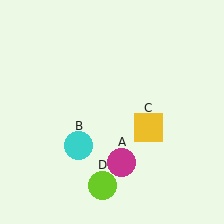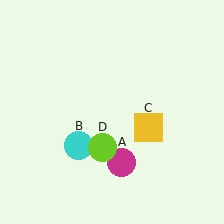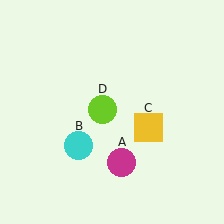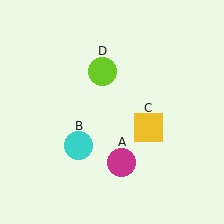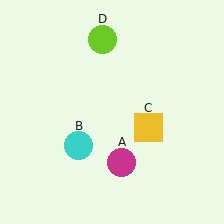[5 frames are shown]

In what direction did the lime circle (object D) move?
The lime circle (object D) moved up.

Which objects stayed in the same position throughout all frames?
Magenta circle (object A) and cyan circle (object B) and yellow square (object C) remained stationary.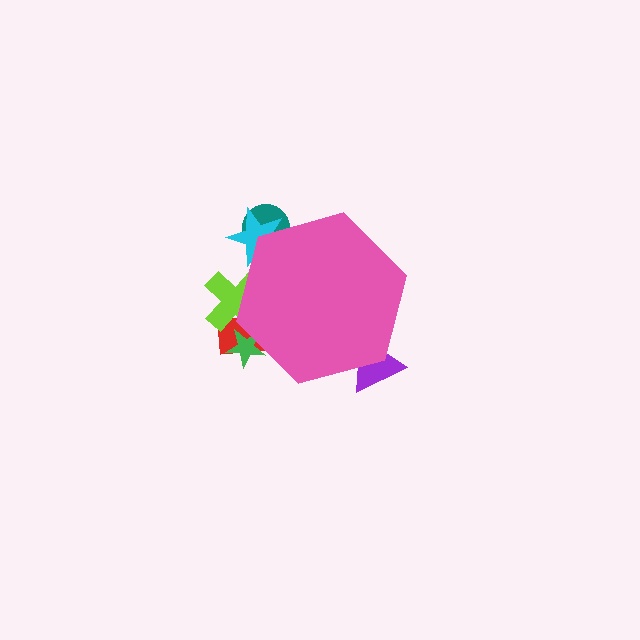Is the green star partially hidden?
Yes, the green star is partially hidden behind the pink hexagon.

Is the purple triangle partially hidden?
Yes, the purple triangle is partially hidden behind the pink hexagon.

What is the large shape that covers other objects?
A pink hexagon.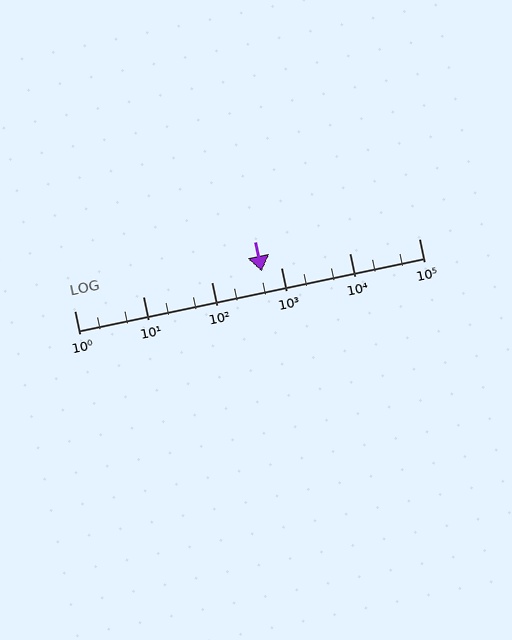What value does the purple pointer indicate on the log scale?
The pointer indicates approximately 520.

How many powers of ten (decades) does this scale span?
The scale spans 5 decades, from 1 to 100000.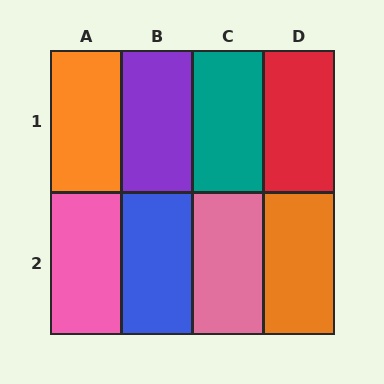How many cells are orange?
2 cells are orange.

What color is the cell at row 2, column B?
Blue.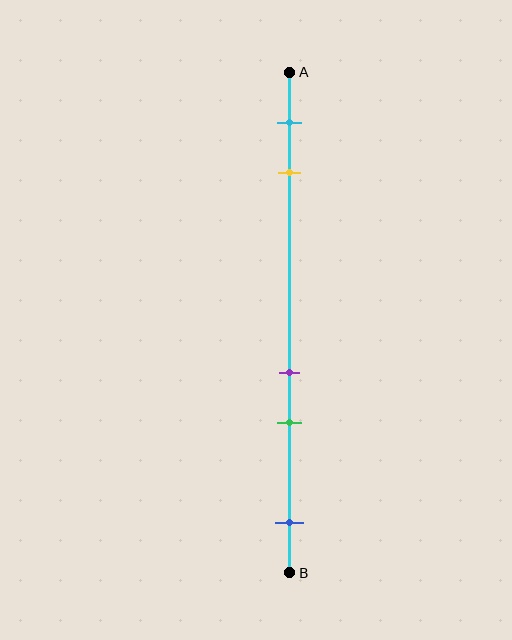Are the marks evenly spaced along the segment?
No, the marks are not evenly spaced.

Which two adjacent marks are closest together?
The purple and green marks are the closest adjacent pair.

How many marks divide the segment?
There are 5 marks dividing the segment.